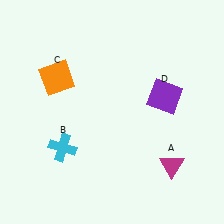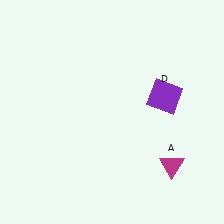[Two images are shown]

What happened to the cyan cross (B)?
The cyan cross (B) was removed in Image 2. It was in the bottom-left area of Image 1.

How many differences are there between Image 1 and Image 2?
There are 2 differences between the two images.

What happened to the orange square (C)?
The orange square (C) was removed in Image 2. It was in the top-left area of Image 1.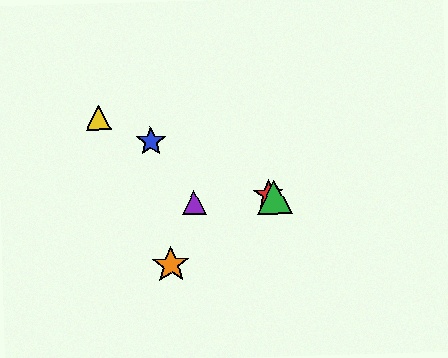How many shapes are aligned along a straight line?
4 shapes (the red star, the blue star, the green triangle, the yellow triangle) are aligned along a straight line.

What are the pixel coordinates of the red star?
The red star is at (269, 194).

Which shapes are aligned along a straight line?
The red star, the blue star, the green triangle, the yellow triangle are aligned along a straight line.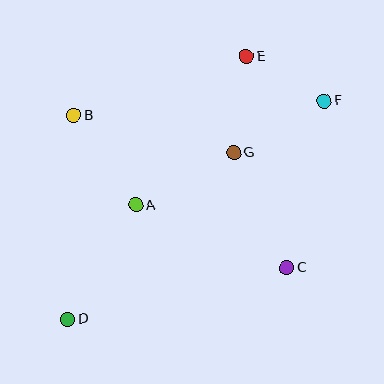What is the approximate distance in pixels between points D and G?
The distance between D and G is approximately 235 pixels.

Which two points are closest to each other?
Points E and F are closest to each other.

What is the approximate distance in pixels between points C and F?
The distance between C and F is approximately 171 pixels.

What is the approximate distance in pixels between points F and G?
The distance between F and G is approximately 104 pixels.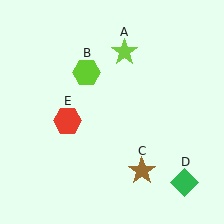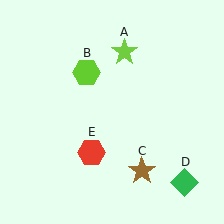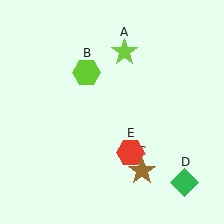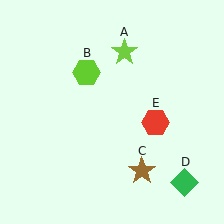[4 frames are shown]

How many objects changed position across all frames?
1 object changed position: red hexagon (object E).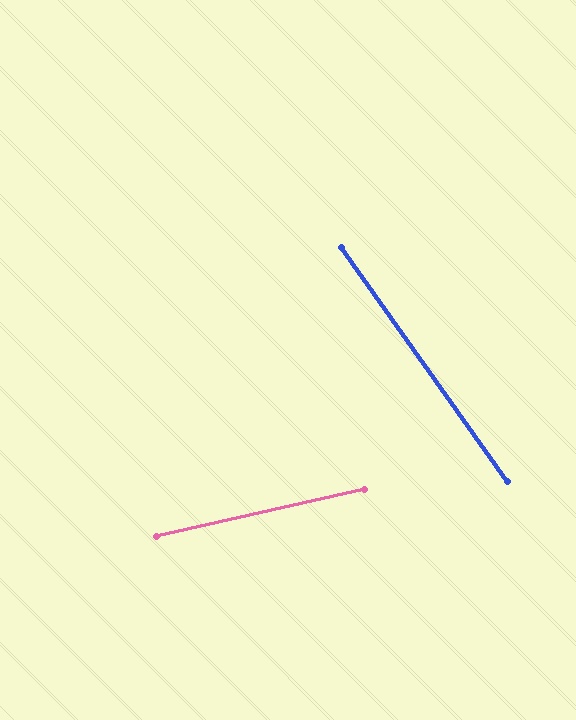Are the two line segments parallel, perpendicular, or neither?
Neither parallel nor perpendicular — they differ by about 67°.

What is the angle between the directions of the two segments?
Approximately 67 degrees.